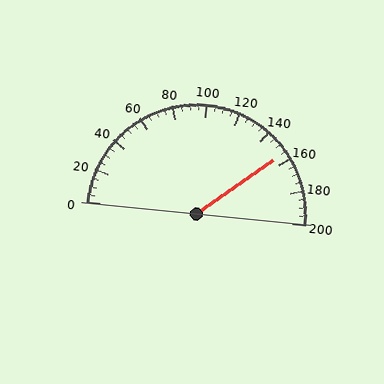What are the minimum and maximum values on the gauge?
The gauge ranges from 0 to 200.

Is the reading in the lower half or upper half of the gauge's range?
The reading is in the upper half of the range (0 to 200).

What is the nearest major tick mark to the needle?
The nearest major tick mark is 160.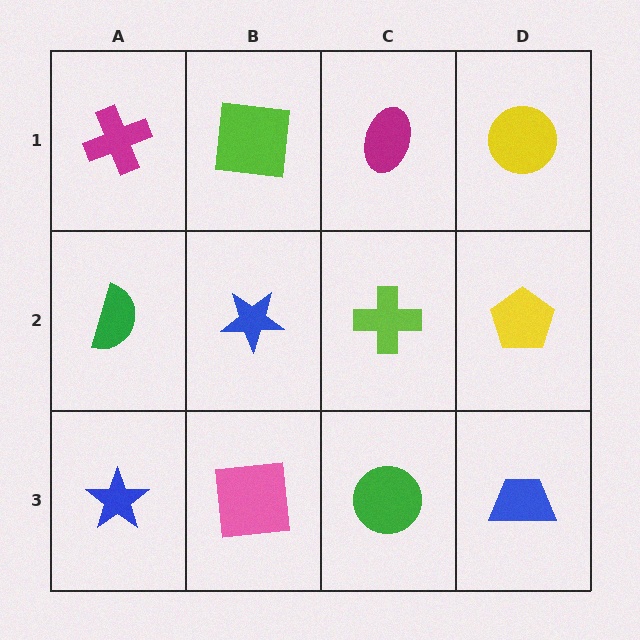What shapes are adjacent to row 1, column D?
A yellow pentagon (row 2, column D), a magenta ellipse (row 1, column C).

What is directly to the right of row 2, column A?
A blue star.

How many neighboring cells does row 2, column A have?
3.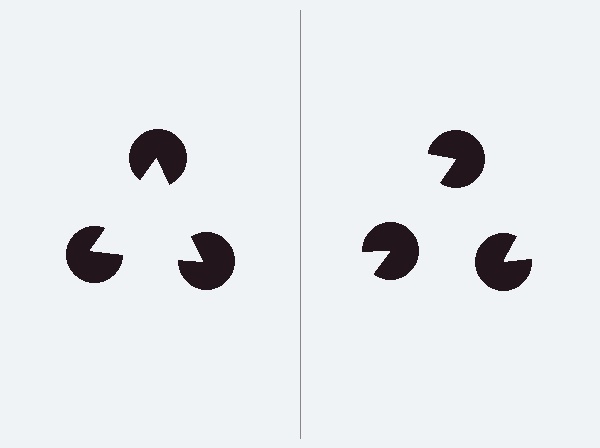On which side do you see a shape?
An illusory triangle appears on the left side. On the right side the wedge cuts are rotated, so no coherent shape forms.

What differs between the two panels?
The pac-man discs are positioned identically on both sides; only the wedge orientations differ. On the left they align to a triangle; on the right they are misaligned.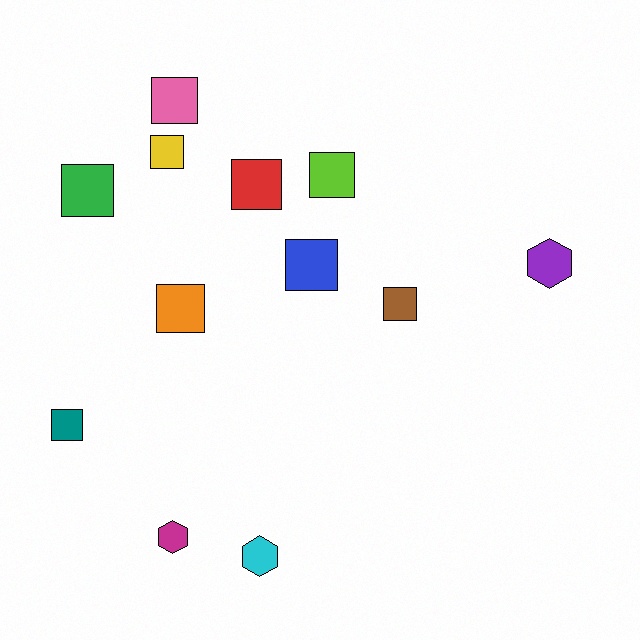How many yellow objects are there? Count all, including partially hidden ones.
There is 1 yellow object.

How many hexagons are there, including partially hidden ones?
There are 3 hexagons.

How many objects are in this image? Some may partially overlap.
There are 12 objects.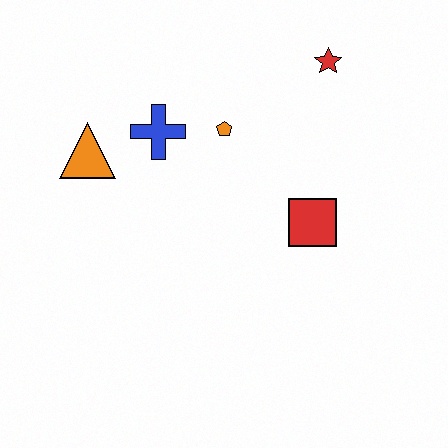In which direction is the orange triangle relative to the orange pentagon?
The orange triangle is to the left of the orange pentagon.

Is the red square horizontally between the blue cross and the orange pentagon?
No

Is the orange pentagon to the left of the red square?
Yes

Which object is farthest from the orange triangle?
The red star is farthest from the orange triangle.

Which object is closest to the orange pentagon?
The blue cross is closest to the orange pentagon.